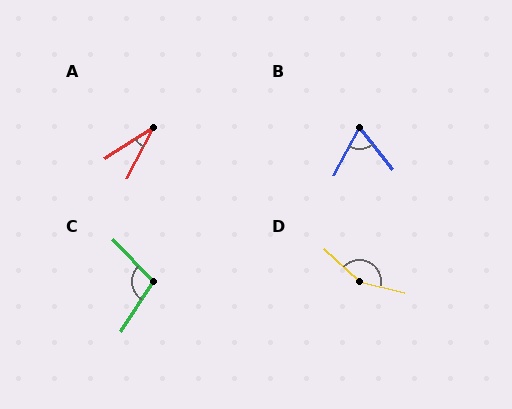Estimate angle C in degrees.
Approximately 103 degrees.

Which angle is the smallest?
A, at approximately 31 degrees.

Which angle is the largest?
D, at approximately 150 degrees.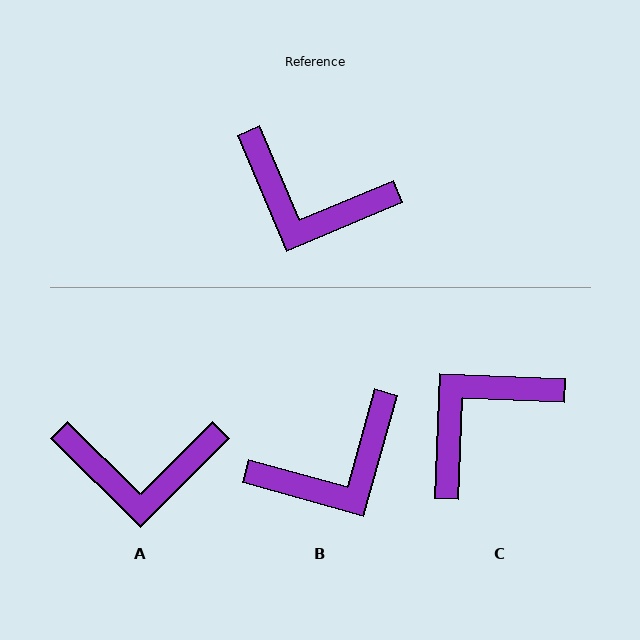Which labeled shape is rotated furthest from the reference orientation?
C, about 115 degrees away.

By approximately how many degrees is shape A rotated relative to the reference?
Approximately 22 degrees counter-clockwise.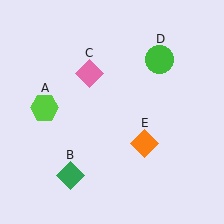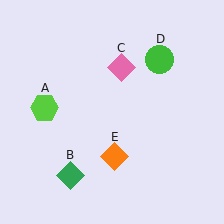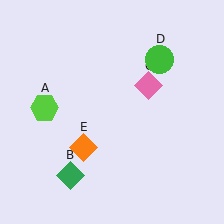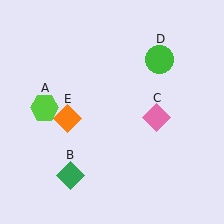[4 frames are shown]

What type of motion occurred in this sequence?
The pink diamond (object C), orange diamond (object E) rotated clockwise around the center of the scene.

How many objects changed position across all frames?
2 objects changed position: pink diamond (object C), orange diamond (object E).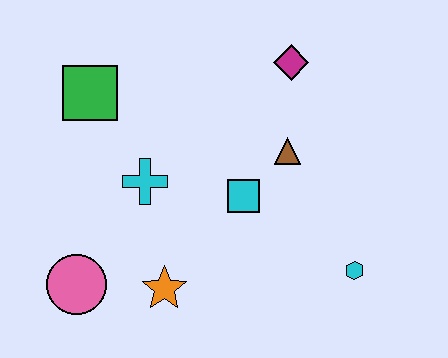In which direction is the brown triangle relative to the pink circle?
The brown triangle is to the right of the pink circle.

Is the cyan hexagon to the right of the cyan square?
Yes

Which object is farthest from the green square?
The cyan hexagon is farthest from the green square.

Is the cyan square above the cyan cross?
No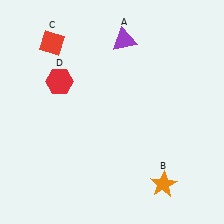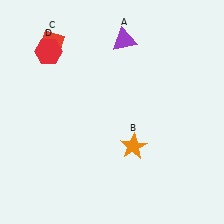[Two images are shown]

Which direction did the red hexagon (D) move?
The red hexagon (D) moved up.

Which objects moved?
The objects that moved are: the orange star (B), the red hexagon (D).